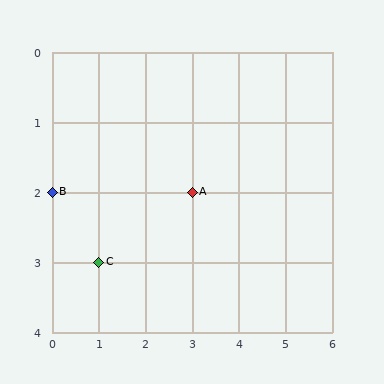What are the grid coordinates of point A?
Point A is at grid coordinates (3, 2).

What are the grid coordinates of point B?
Point B is at grid coordinates (0, 2).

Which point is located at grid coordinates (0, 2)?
Point B is at (0, 2).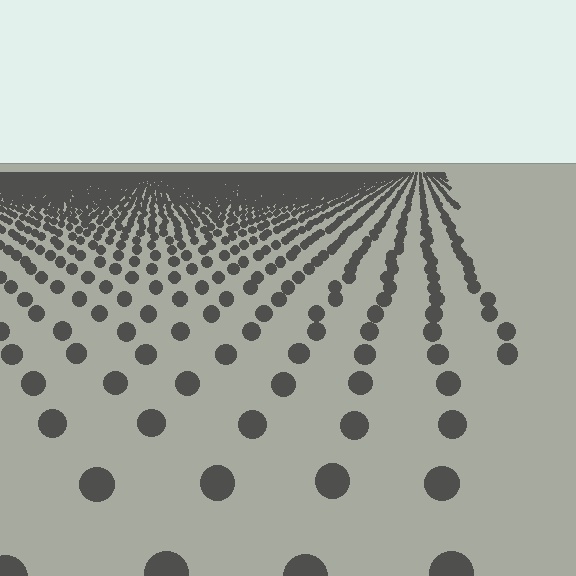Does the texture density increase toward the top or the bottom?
Density increases toward the top.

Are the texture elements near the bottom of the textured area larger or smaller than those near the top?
Larger. Near the bottom, elements are closer to the viewer and appear at a bigger on-screen size.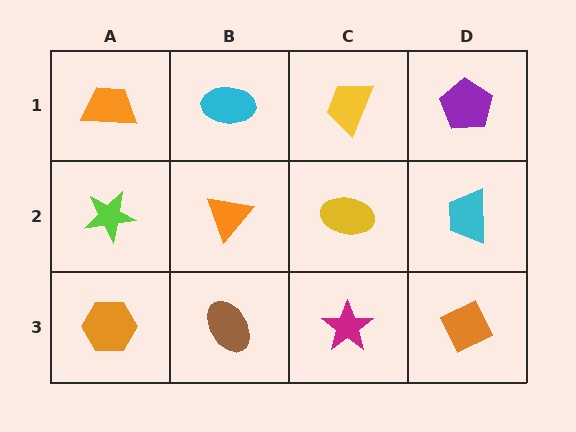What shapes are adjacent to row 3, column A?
A lime star (row 2, column A), a brown ellipse (row 3, column B).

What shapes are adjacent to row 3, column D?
A cyan trapezoid (row 2, column D), a magenta star (row 3, column C).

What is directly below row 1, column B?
An orange triangle.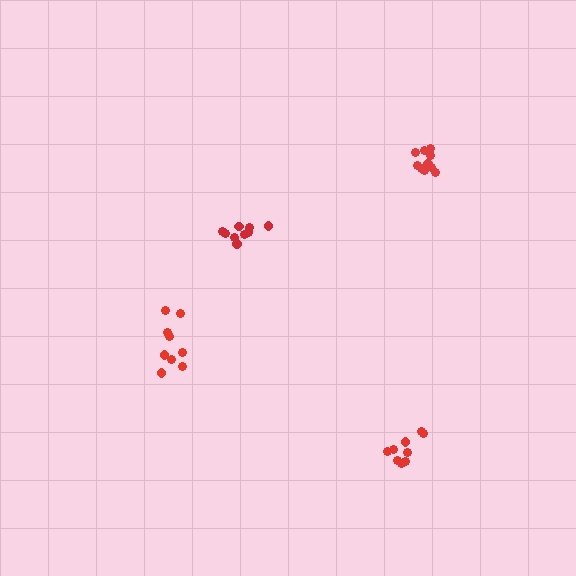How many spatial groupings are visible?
There are 4 spatial groupings.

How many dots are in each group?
Group 1: 9 dots, Group 2: 9 dots, Group 3: 10 dots, Group 4: 9 dots (37 total).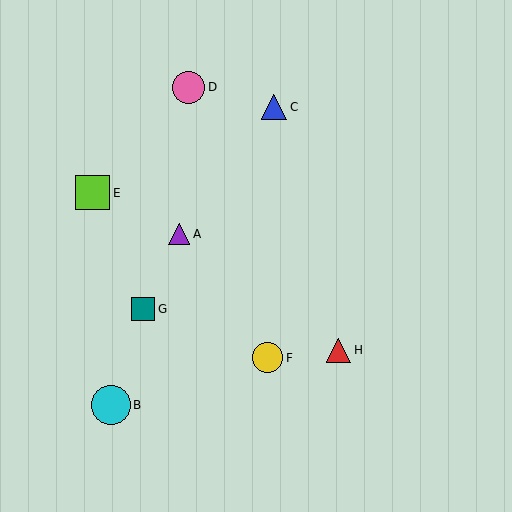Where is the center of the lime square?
The center of the lime square is at (92, 193).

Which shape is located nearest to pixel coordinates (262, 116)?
The blue triangle (labeled C) at (274, 107) is nearest to that location.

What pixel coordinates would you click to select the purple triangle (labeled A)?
Click at (179, 234) to select the purple triangle A.